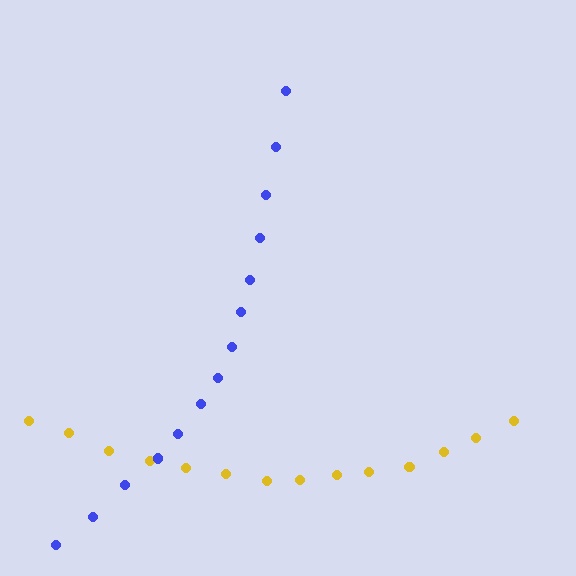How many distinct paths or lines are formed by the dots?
There are 2 distinct paths.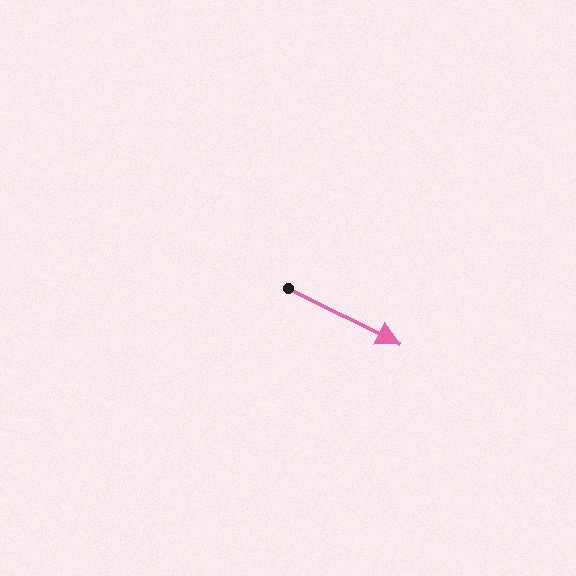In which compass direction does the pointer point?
Southeast.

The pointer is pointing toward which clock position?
Roughly 4 o'clock.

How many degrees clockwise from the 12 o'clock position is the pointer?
Approximately 116 degrees.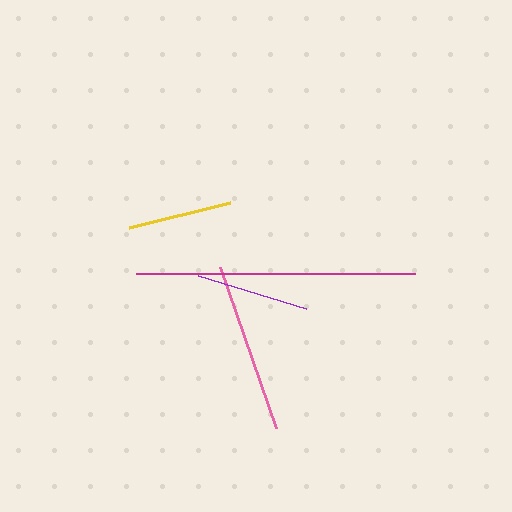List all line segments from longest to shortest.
From longest to shortest: magenta, pink, purple, yellow.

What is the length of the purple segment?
The purple segment is approximately 113 pixels long.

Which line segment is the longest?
The magenta line is the longest at approximately 279 pixels.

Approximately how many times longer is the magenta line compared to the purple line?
The magenta line is approximately 2.5 times the length of the purple line.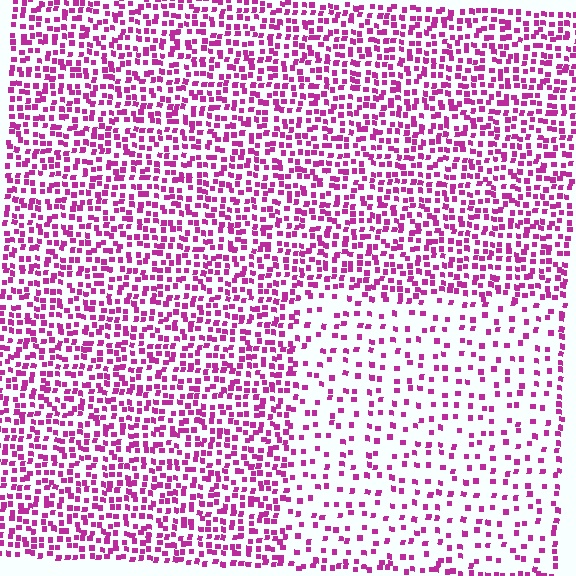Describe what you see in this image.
The image contains small magenta elements arranged at two different densities. A rectangle-shaped region is visible where the elements are less densely packed than the surrounding area.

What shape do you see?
I see a rectangle.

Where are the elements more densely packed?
The elements are more densely packed outside the rectangle boundary.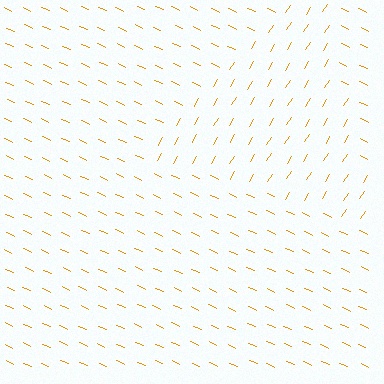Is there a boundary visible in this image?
Yes, there is a texture boundary formed by a change in line orientation.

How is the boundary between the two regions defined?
The boundary is defined purely by a change in line orientation (approximately 83 degrees difference). All lines are the same color and thickness.